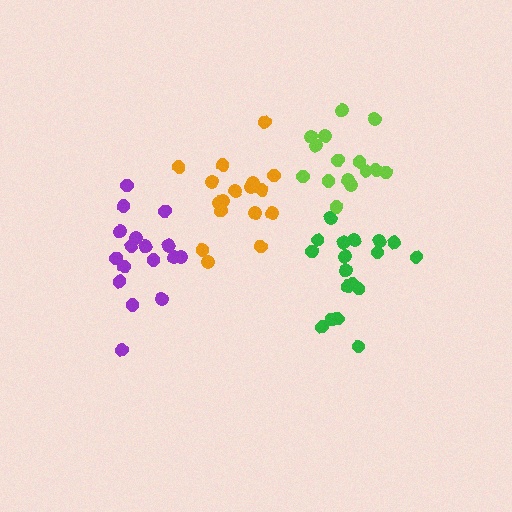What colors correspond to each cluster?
The clusters are colored: green, orange, purple, lime.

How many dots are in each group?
Group 1: 18 dots, Group 2: 17 dots, Group 3: 17 dots, Group 4: 15 dots (67 total).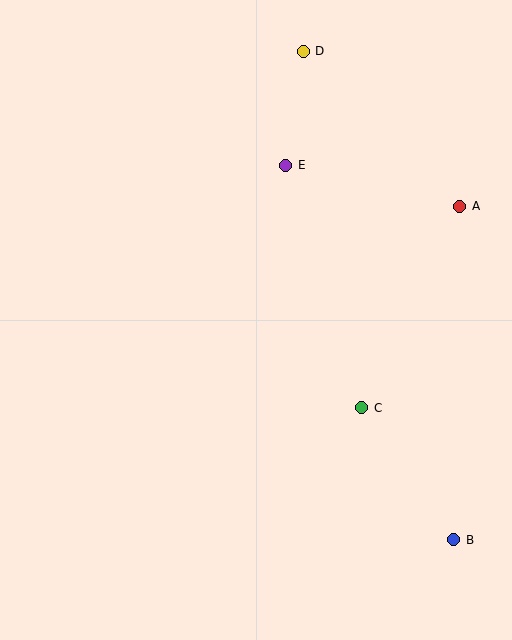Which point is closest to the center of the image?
Point C at (362, 408) is closest to the center.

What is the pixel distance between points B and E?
The distance between B and E is 410 pixels.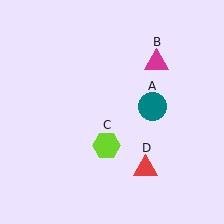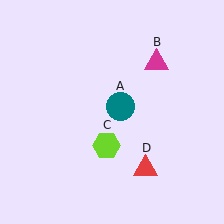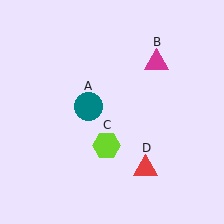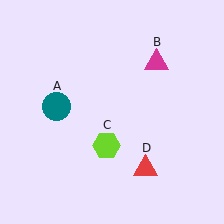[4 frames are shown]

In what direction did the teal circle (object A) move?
The teal circle (object A) moved left.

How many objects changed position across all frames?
1 object changed position: teal circle (object A).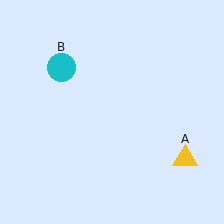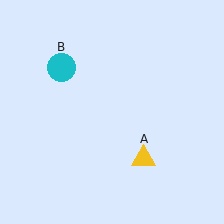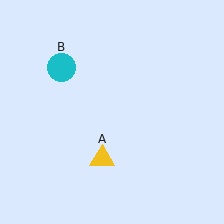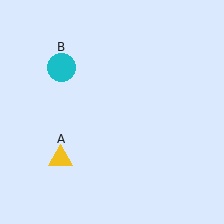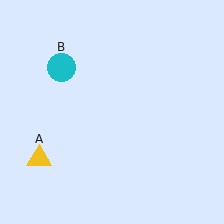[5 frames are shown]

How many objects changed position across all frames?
1 object changed position: yellow triangle (object A).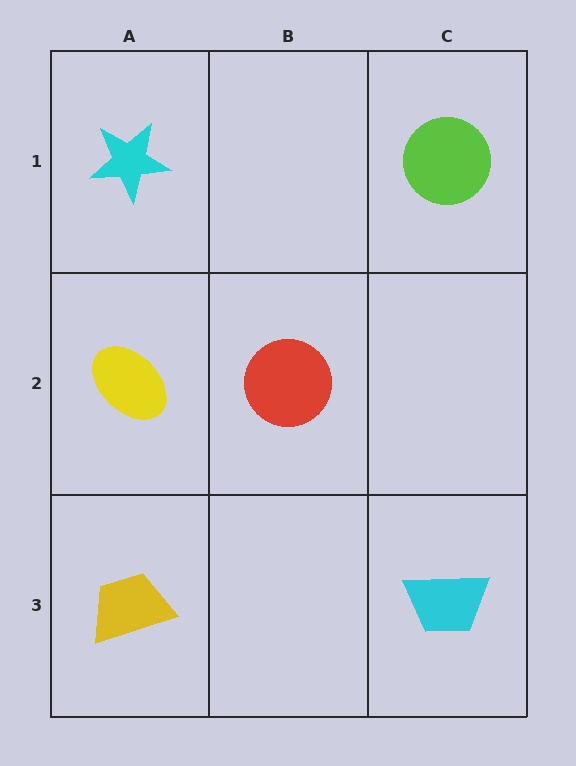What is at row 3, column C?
A cyan trapezoid.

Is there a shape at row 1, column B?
No, that cell is empty.